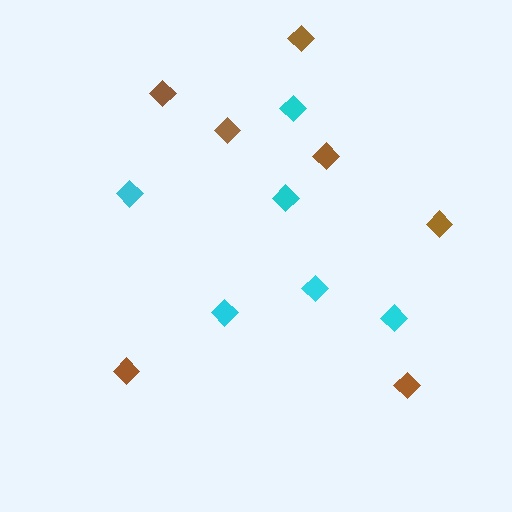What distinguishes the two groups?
There are 2 groups: one group of cyan diamonds (6) and one group of brown diamonds (7).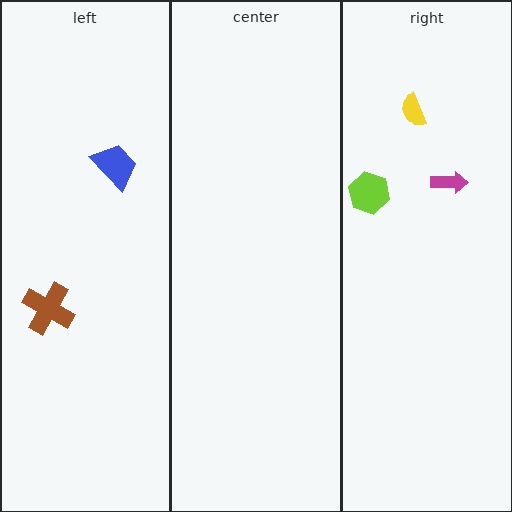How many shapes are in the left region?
2.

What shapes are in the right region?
The lime hexagon, the magenta arrow, the yellow semicircle.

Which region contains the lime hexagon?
The right region.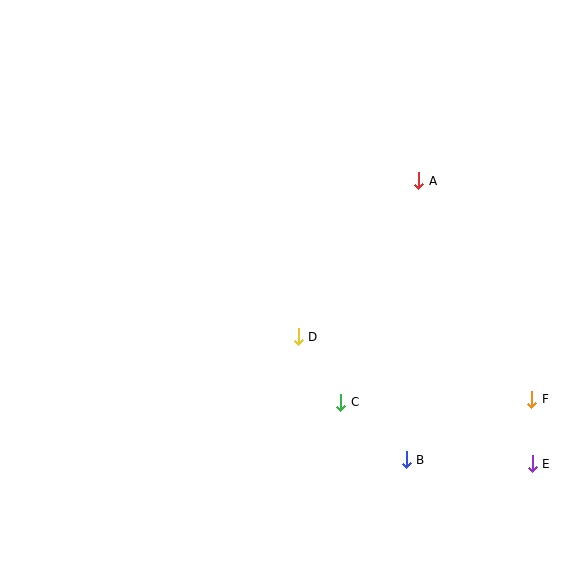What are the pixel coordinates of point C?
Point C is at (341, 402).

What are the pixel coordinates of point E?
Point E is at (532, 464).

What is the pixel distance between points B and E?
The distance between B and E is 126 pixels.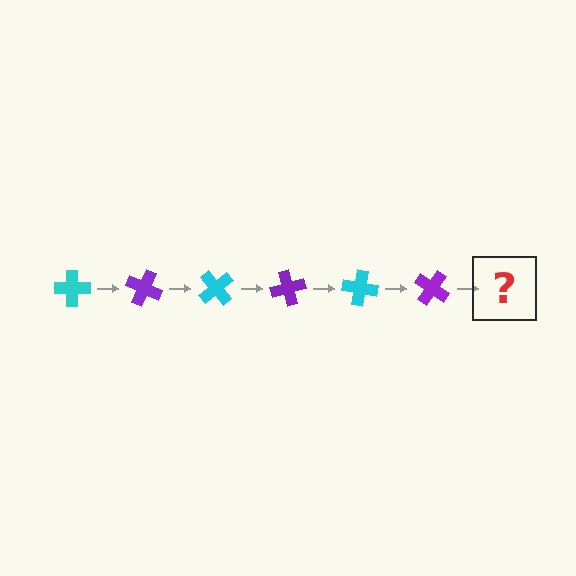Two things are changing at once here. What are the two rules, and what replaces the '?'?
The two rules are that it rotates 25 degrees each step and the color cycles through cyan and purple. The '?' should be a cyan cross, rotated 150 degrees from the start.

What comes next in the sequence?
The next element should be a cyan cross, rotated 150 degrees from the start.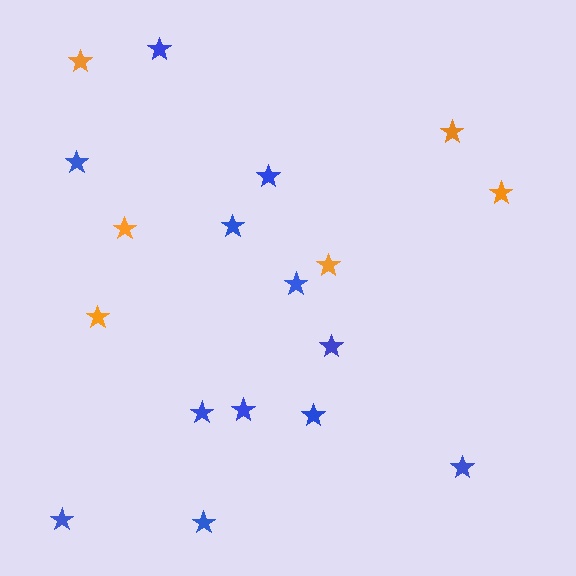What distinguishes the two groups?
There are 2 groups: one group of blue stars (12) and one group of orange stars (6).